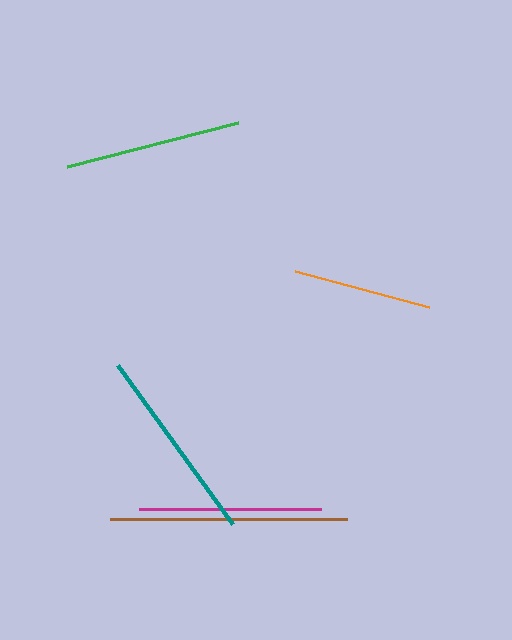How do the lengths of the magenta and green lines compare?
The magenta and green lines are approximately the same length.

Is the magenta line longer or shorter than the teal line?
The teal line is longer than the magenta line.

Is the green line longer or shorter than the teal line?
The teal line is longer than the green line.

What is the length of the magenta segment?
The magenta segment is approximately 182 pixels long.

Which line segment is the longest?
The brown line is the longest at approximately 238 pixels.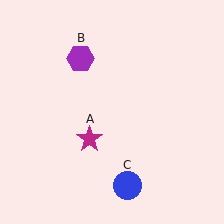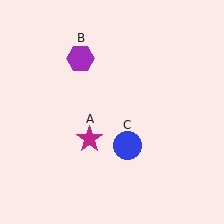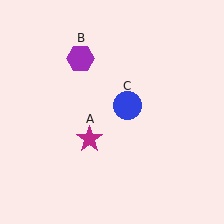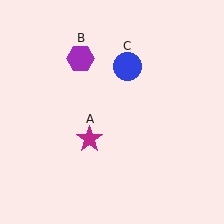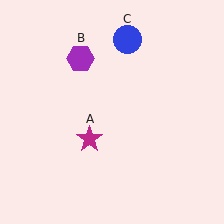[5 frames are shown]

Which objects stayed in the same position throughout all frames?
Magenta star (object A) and purple hexagon (object B) remained stationary.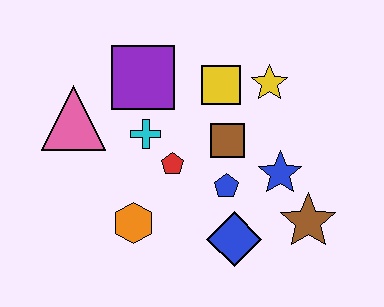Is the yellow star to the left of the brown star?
Yes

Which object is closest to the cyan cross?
The red pentagon is closest to the cyan cross.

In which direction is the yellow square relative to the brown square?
The yellow square is above the brown square.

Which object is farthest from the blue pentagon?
The pink triangle is farthest from the blue pentagon.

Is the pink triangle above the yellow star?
No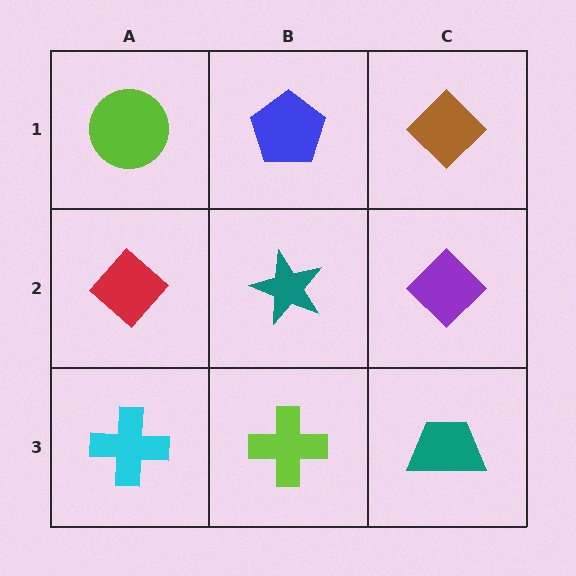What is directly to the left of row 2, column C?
A teal star.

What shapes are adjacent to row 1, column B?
A teal star (row 2, column B), a lime circle (row 1, column A), a brown diamond (row 1, column C).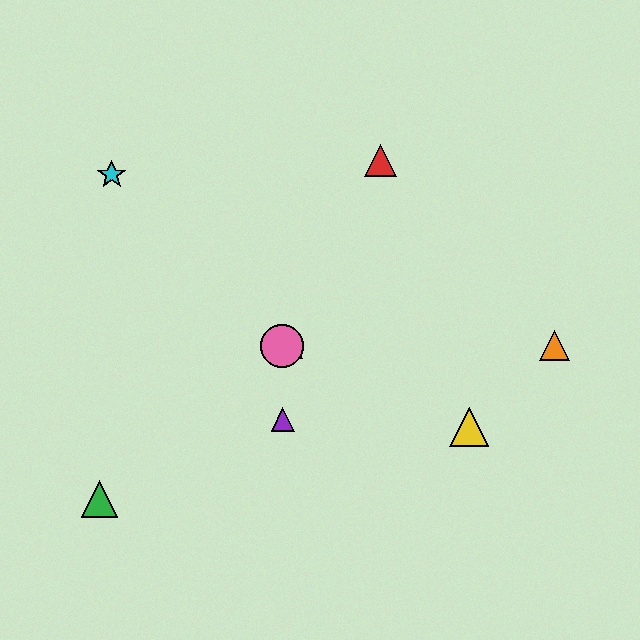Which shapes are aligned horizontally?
The blue triangle, the orange triangle, the pink circle are aligned horizontally.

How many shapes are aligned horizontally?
3 shapes (the blue triangle, the orange triangle, the pink circle) are aligned horizontally.